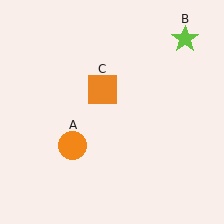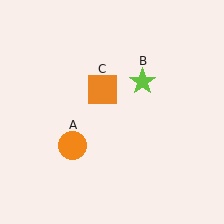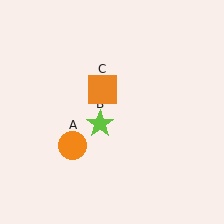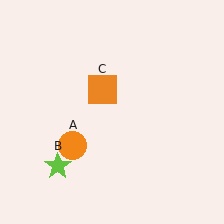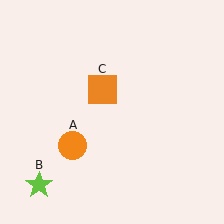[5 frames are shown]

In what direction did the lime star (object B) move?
The lime star (object B) moved down and to the left.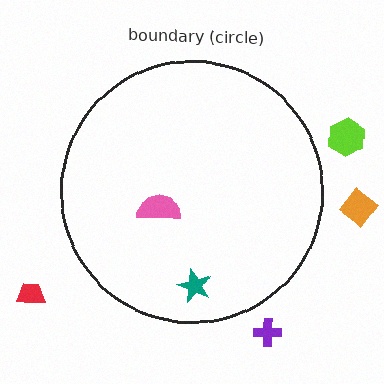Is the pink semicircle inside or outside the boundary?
Inside.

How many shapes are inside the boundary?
2 inside, 4 outside.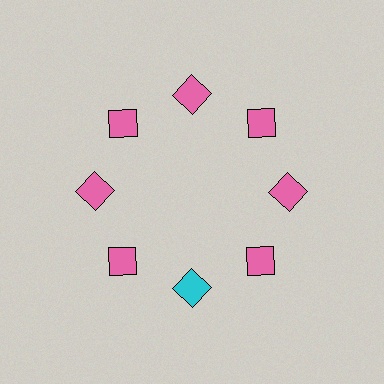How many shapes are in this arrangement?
There are 8 shapes arranged in a ring pattern.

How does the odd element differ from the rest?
It has a different color: cyan instead of pink.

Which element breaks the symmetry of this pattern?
The cyan diamond at roughly the 6 o'clock position breaks the symmetry. All other shapes are pink diamonds.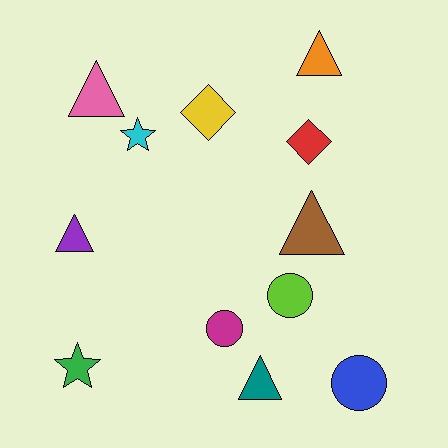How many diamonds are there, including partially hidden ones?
There are 2 diamonds.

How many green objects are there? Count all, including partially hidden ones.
There is 1 green object.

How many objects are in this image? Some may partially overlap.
There are 12 objects.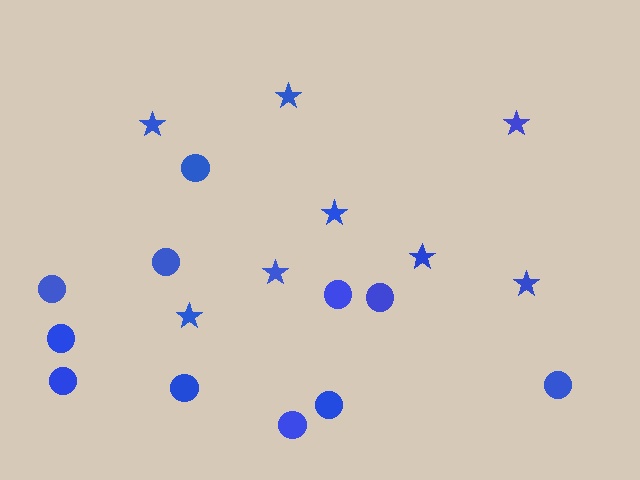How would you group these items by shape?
There are 2 groups: one group of stars (8) and one group of circles (11).